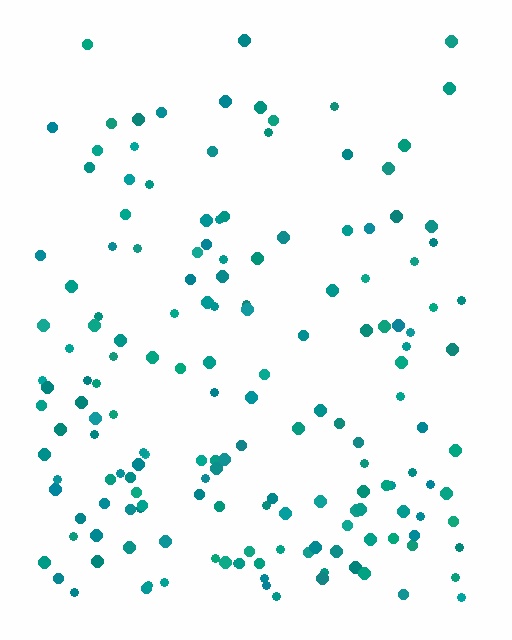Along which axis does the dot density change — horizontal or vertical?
Vertical.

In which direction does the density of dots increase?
From top to bottom, with the bottom side densest.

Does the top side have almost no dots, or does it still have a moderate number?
Still a moderate number, just noticeably fewer than the bottom.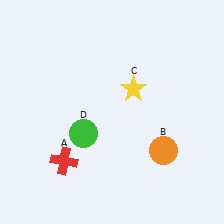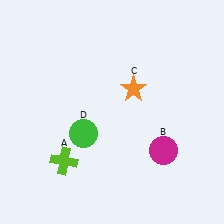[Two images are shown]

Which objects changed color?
A changed from red to lime. B changed from orange to magenta. C changed from yellow to orange.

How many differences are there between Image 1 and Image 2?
There are 3 differences between the two images.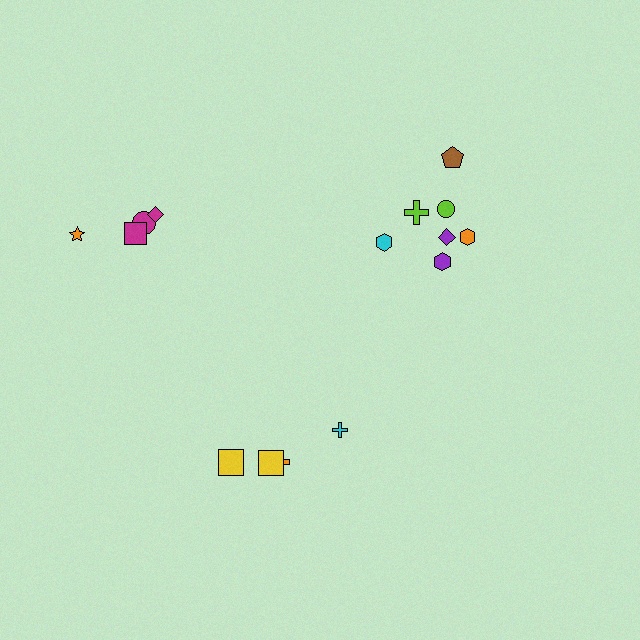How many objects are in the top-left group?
There are 4 objects.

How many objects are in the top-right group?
There are 7 objects.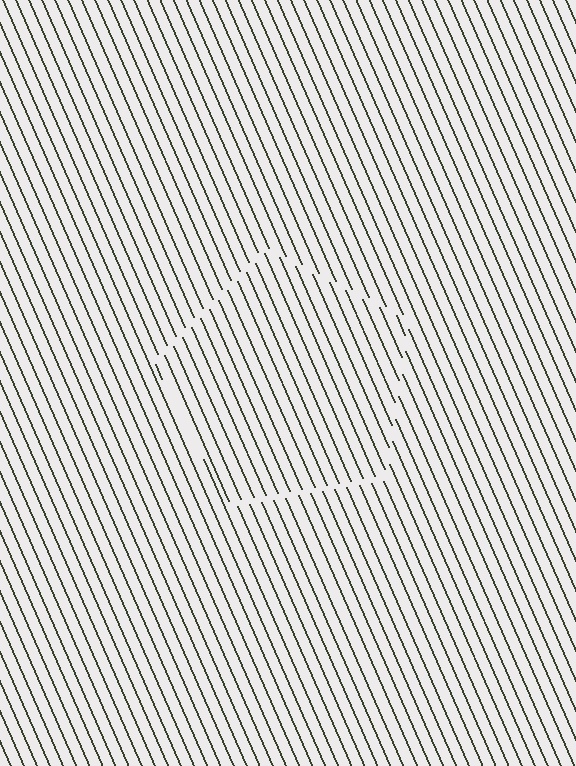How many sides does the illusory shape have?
5 sides — the line-ends trace a pentagon.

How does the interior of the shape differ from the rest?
The interior of the shape contains the same grating, shifted by half a period — the contour is defined by the phase discontinuity where line-ends from the inner and outer gratings abut.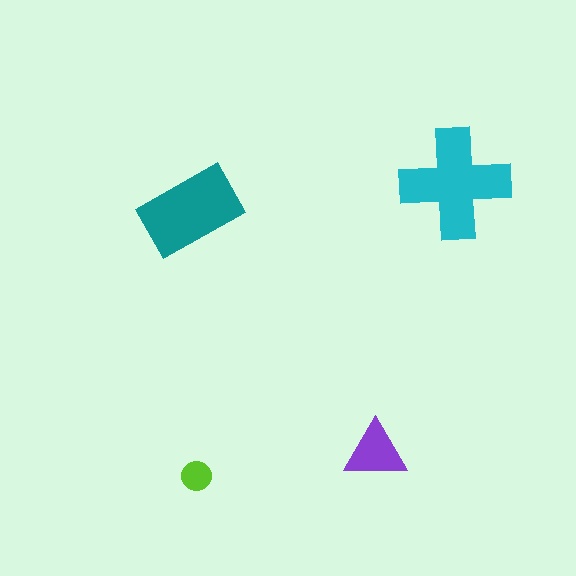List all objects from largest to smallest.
The cyan cross, the teal rectangle, the purple triangle, the lime circle.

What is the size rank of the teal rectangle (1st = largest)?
2nd.